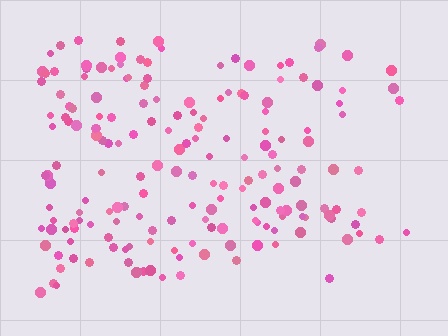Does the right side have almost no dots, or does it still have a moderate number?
Still a moderate number, just noticeably fewer than the left.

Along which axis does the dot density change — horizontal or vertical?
Horizontal.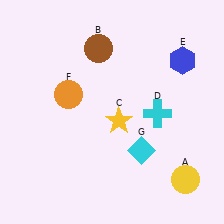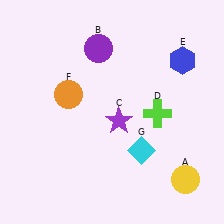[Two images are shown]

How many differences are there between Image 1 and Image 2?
There are 3 differences between the two images.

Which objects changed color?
B changed from brown to purple. C changed from yellow to purple. D changed from cyan to lime.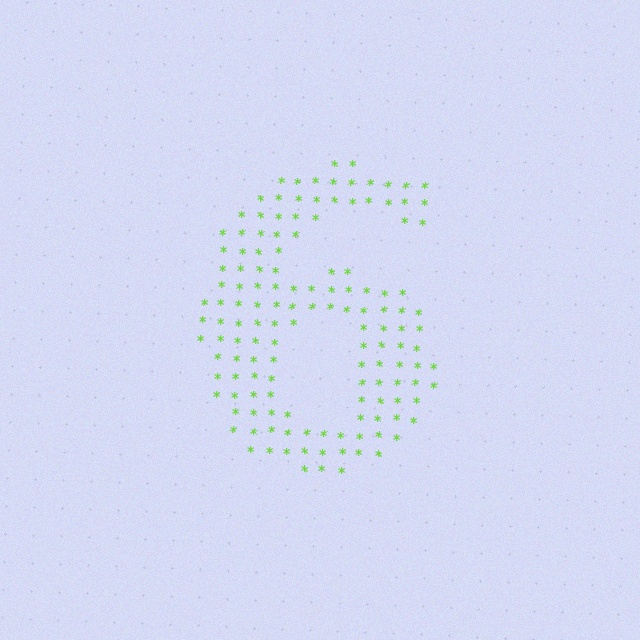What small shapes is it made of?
It is made of small asterisks.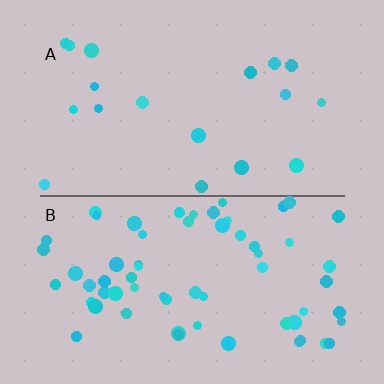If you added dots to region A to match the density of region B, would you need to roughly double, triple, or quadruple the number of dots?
Approximately triple.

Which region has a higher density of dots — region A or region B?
B (the bottom).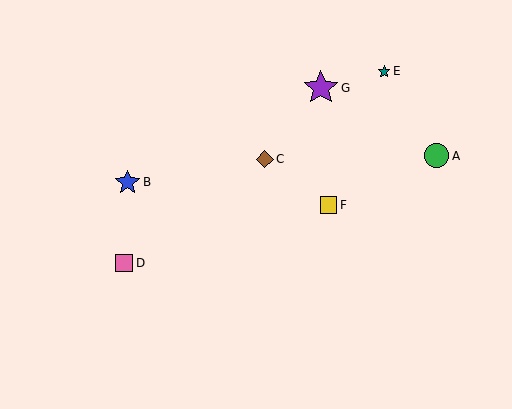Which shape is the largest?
The purple star (labeled G) is the largest.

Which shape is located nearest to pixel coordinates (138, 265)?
The pink square (labeled D) at (124, 263) is nearest to that location.